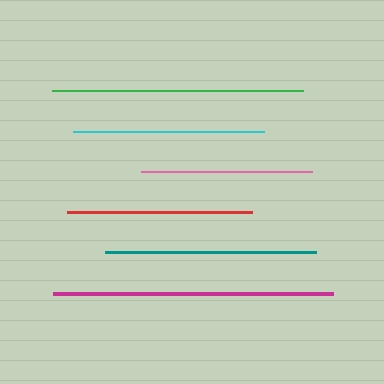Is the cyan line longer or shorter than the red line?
The cyan line is longer than the red line.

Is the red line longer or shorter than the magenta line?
The magenta line is longer than the red line.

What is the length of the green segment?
The green segment is approximately 251 pixels long.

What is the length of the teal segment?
The teal segment is approximately 211 pixels long.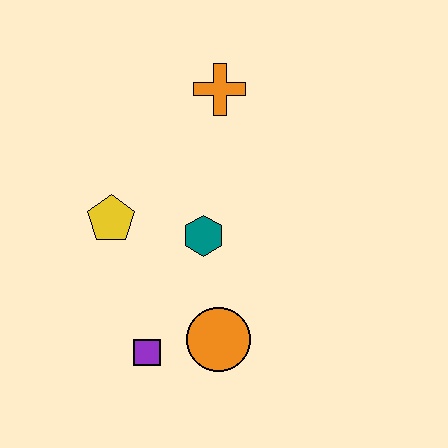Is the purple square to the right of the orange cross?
No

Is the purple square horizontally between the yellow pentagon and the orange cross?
Yes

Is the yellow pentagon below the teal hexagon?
No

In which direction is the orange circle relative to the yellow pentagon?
The orange circle is below the yellow pentagon.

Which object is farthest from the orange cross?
The purple square is farthest from the orange cross.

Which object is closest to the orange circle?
The purple square is closest to the orange circle.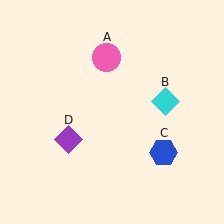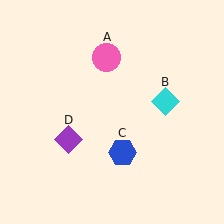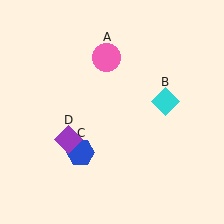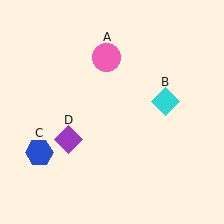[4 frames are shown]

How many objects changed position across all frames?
1 object changed position: blue hexagon (object C).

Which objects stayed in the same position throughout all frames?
Pink circle (object A) and cyan diamond (object B) and purple diamond (object D) remained stationary.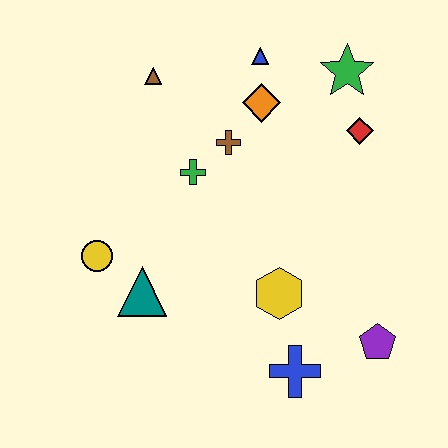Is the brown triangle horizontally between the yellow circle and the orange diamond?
Yes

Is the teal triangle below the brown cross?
Yes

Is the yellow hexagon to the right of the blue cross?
No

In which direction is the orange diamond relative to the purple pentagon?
The orange diamond is above the purple pentagon.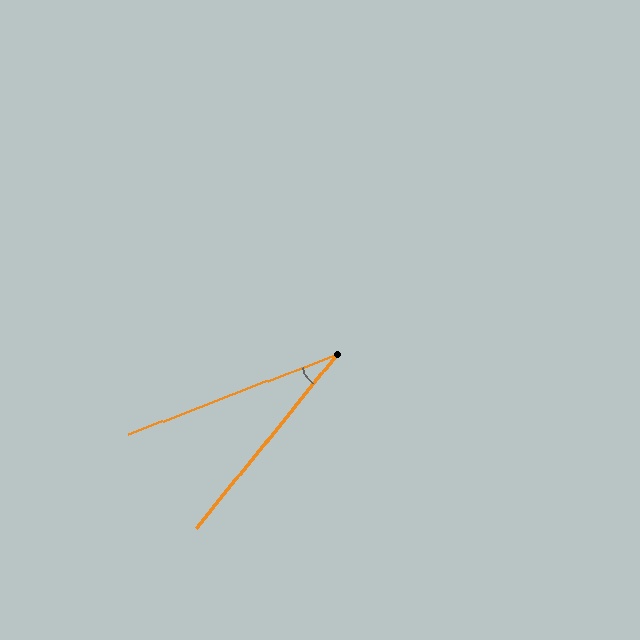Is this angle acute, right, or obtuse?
It is acute.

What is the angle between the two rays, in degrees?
Approximately 30 degrees.